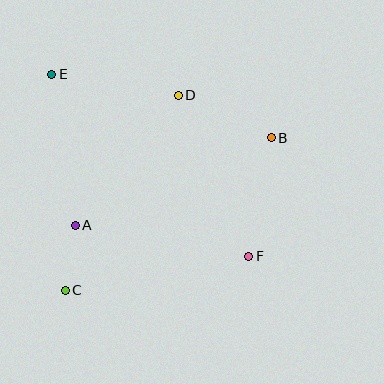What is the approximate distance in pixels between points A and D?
The distance between A and D is approximately 166 pixels.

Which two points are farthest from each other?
Points E and F are farthest from each other.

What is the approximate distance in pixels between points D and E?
The distance between D and E is approximately 128 pixels.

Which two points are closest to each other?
Points A and C are closest to each other.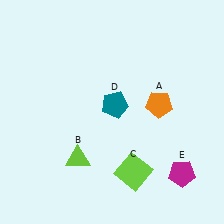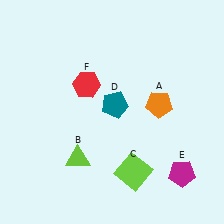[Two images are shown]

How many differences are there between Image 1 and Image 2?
There is 1 difference between the two images.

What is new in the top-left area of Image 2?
A red hexagon (F) was added in the top-left area of Image 2.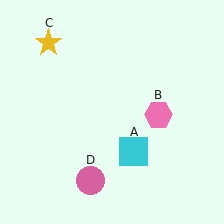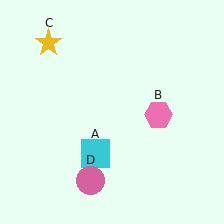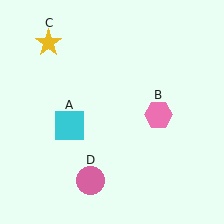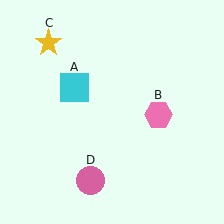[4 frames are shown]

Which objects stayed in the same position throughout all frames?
Pink hexagon (object B) and yellow star (object C) and pink circle (object D) remained stationary.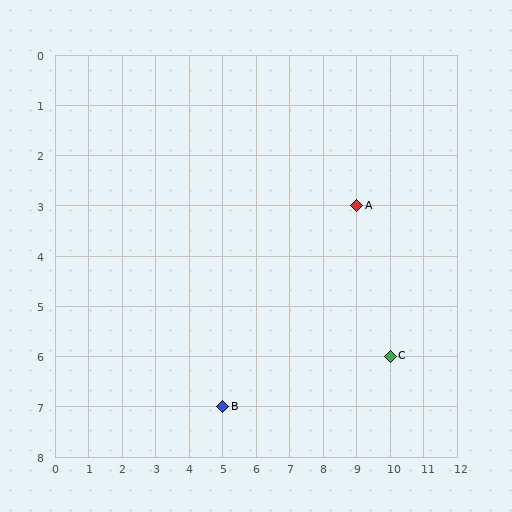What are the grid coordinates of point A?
Point A is at grid coordinates (9, 3).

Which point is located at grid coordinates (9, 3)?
Point A is at (9, 3).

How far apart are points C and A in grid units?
Points C and A are 1 column and 3 rows apart (about 3.2 grid units diagonally).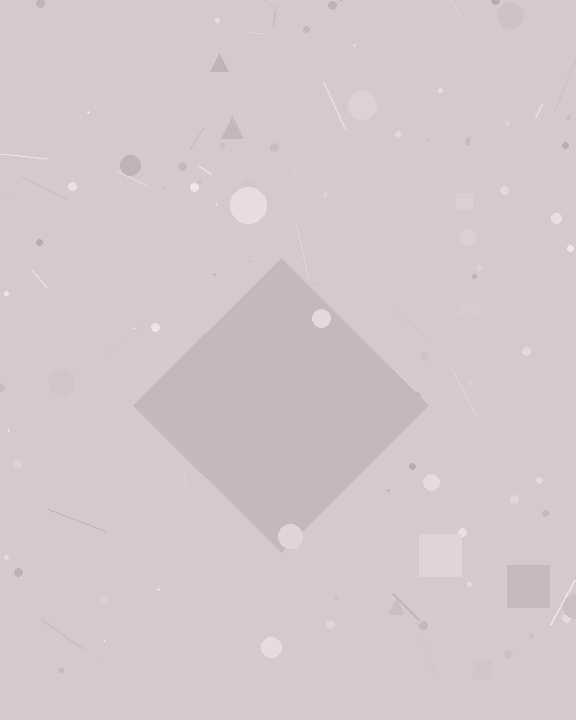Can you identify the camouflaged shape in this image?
The camouflaged shape is a diamond.